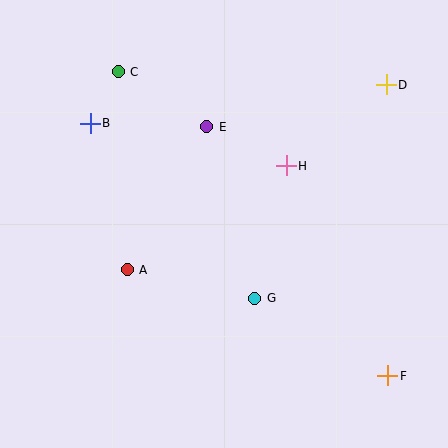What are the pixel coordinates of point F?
Point F is at (388, 376).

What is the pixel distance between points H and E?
The distance between H and E is 88 pixels.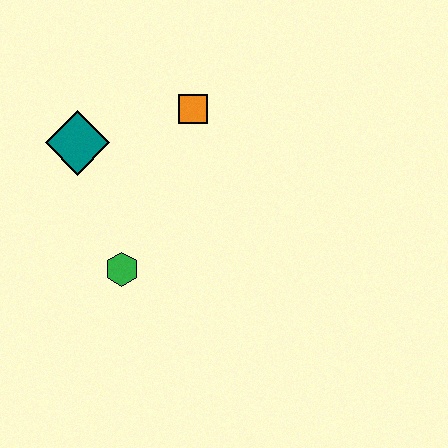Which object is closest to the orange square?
The teal diamond is closest to the orange square.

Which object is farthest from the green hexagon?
The orange square is farthest from the green hexagon.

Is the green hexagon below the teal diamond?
Yes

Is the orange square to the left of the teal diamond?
No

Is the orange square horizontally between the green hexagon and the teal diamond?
No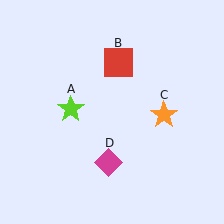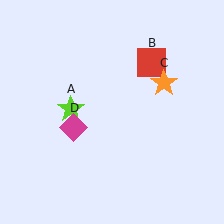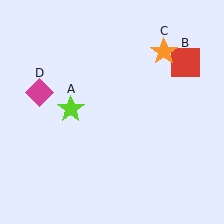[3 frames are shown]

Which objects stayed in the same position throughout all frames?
Lime star (object A) remained stationary.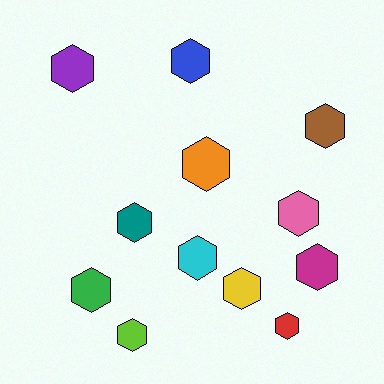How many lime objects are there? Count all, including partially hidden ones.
There is 1 lime object.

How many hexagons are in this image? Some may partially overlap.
There are 12 hexagons.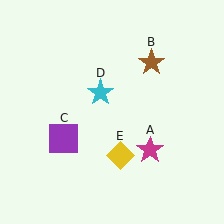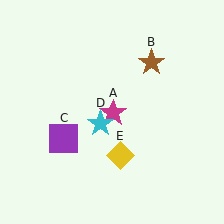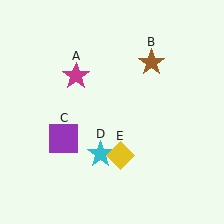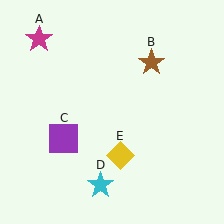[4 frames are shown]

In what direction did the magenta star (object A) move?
The magenta star (object A) moved up and to the left.